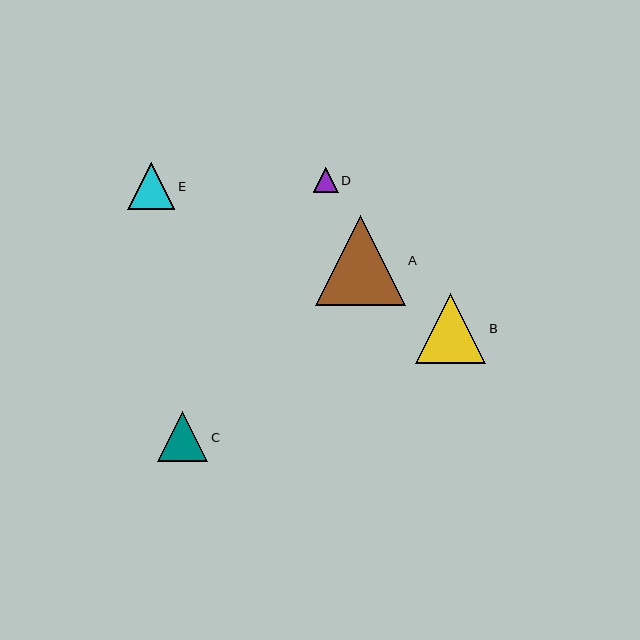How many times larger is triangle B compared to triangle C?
Triangle B is approximately 1.4 times the size of triangle C.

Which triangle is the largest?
Triangle A is the largest with a size of approximately 90 pixels.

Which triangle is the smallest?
Triangle D is the smallest with a size of approximately 25 pixels.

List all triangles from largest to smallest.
From largest to smallest: A, B, C, E, D.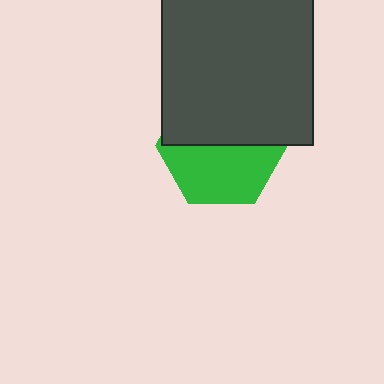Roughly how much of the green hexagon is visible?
About half of it is visible (roughly 50%).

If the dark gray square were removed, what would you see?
You would see the complete green hexagon.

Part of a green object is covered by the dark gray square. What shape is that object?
It is a hexagon.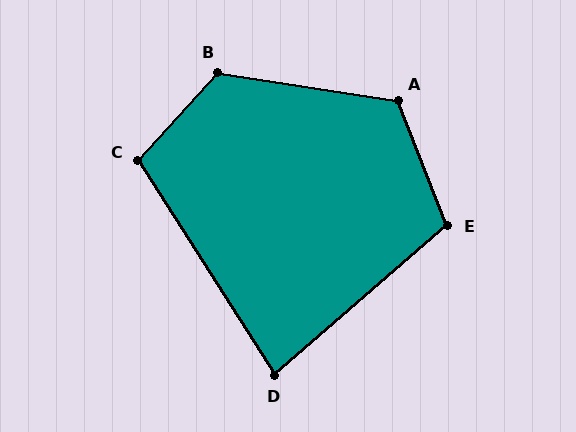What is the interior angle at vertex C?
Approximately 105 degrees (obtuse).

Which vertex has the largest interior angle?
B, at approximately 123 degrees.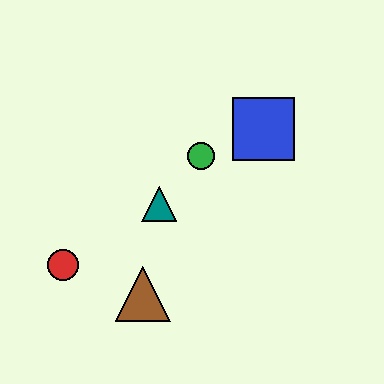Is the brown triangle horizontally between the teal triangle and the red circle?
Yes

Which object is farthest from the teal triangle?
The blue square is farthest from the teal triangle.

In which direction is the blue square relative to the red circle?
The blue square is to the right of the red circle.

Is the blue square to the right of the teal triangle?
Yes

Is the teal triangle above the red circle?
Yes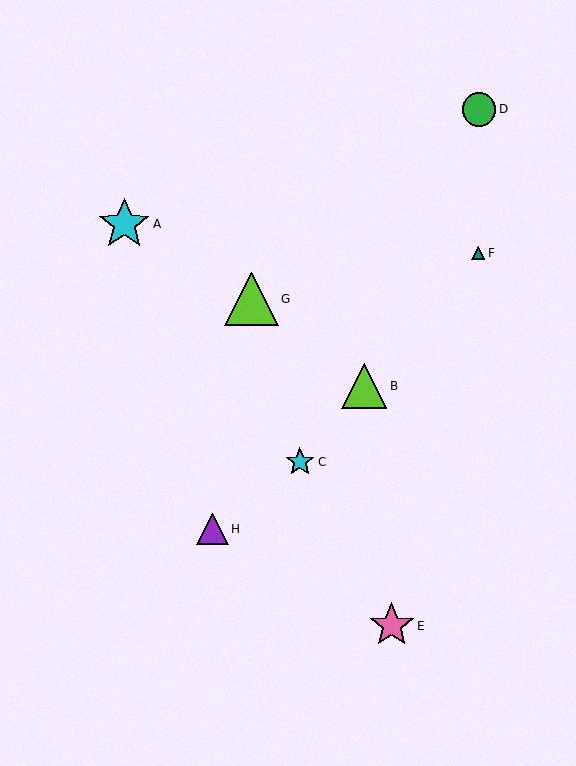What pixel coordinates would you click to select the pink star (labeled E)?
Click at (392, 626) to select the pink star E.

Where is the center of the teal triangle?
The center of the teal triangle is at (478, 253).